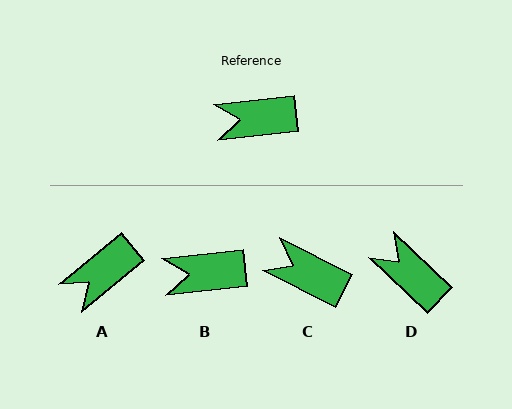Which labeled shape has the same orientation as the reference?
B.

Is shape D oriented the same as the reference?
No, it is off by about 50 degrees.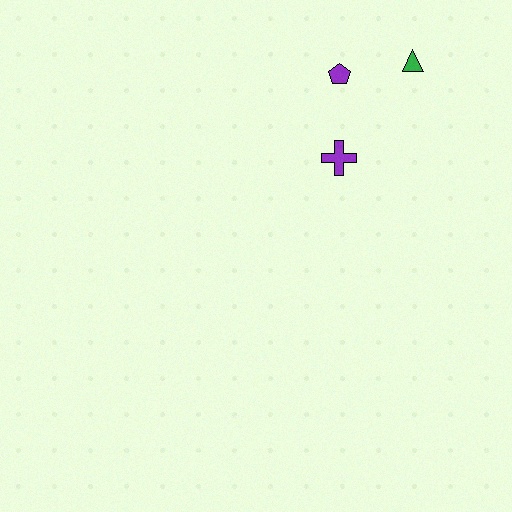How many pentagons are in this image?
There is 1 pentagon.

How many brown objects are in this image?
There are no brown objects.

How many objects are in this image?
There are 3 objects.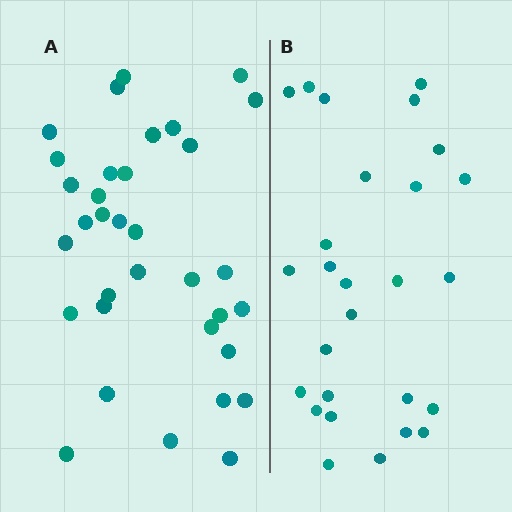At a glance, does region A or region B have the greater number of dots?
Region A (the left region) has more dots.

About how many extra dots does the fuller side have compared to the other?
Region A has roughly 8 or so more dots than region B.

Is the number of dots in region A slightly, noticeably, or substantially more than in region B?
Region A has noticeably more, but not dramatically so. The ratio is roughly 1.3 to 1.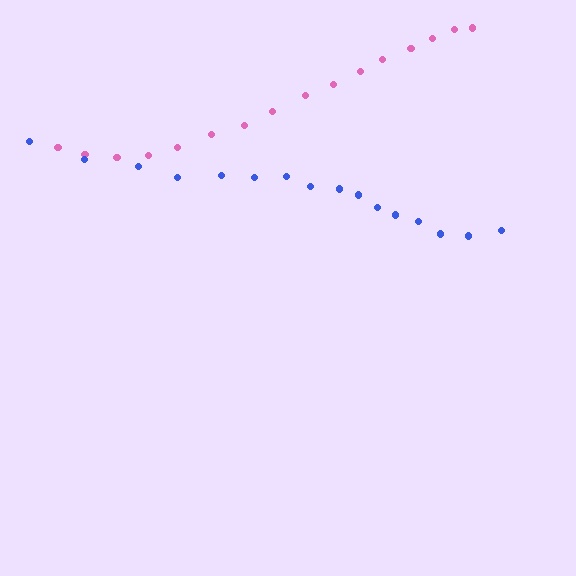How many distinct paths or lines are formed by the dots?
There are 2 distinct paths.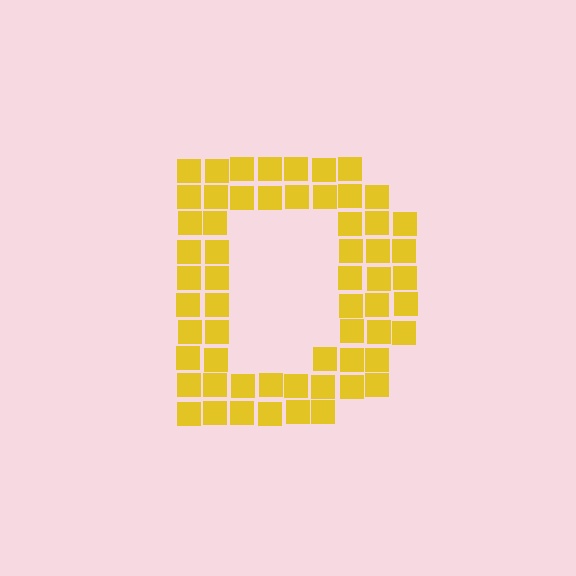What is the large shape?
The large shape is the letter D.